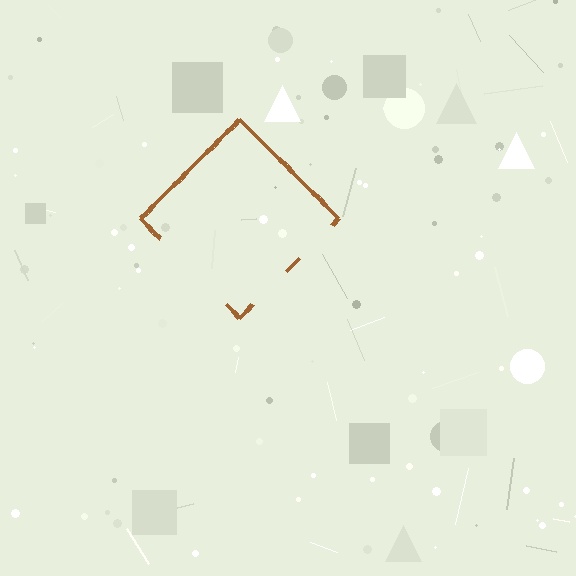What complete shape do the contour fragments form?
The contour fragments form a diamond.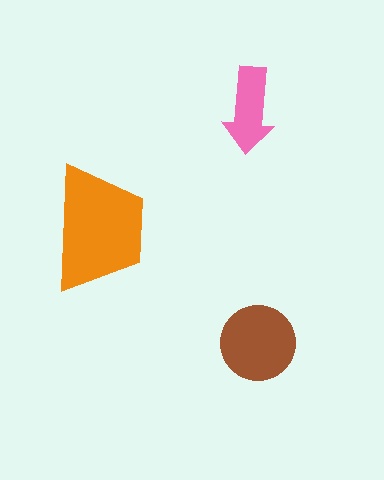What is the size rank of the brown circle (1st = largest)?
2nd.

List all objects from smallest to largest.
The pink arrow, the brown circle, the orange trapezoid.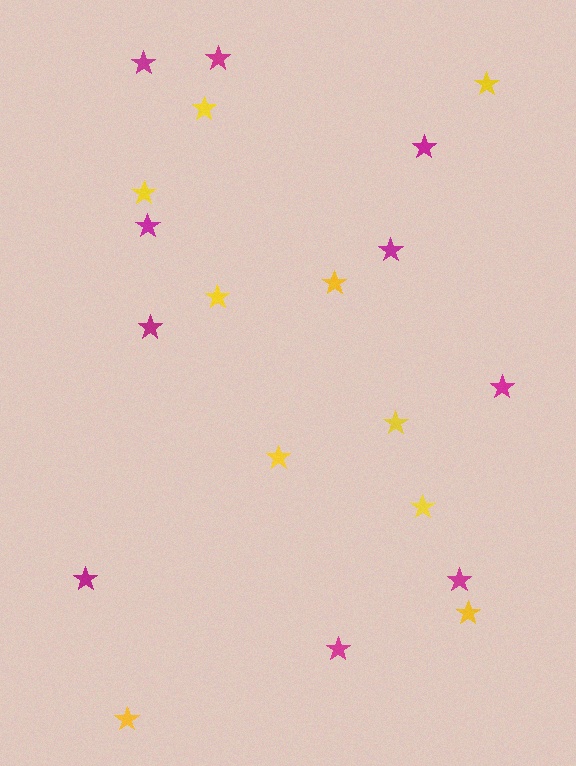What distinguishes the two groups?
There are 2 groups: one group of magenta stars (10) and one group of yellow stars (10).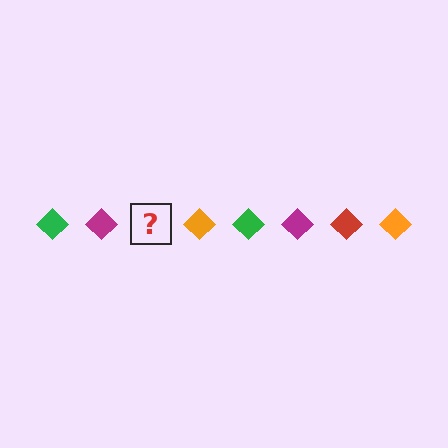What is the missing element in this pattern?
The missing element is a red diamond.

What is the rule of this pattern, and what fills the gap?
The rule is that the pattern cycles through green, magenta, red, orange diamonds. The gap should be filled with a red diamond.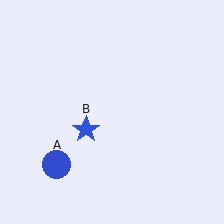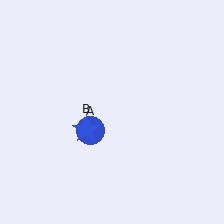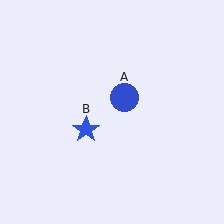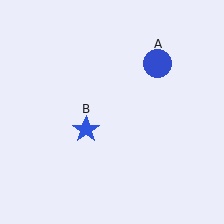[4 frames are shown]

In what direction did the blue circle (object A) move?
The blue circle (object A) moved up and to the right.